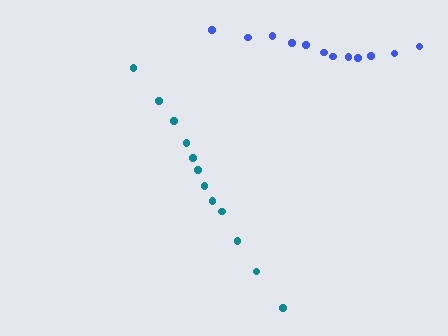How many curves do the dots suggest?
There are 2 distinct paths.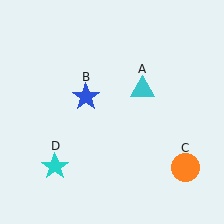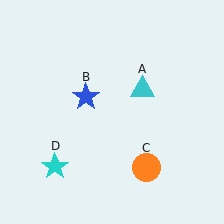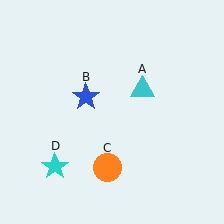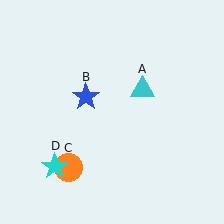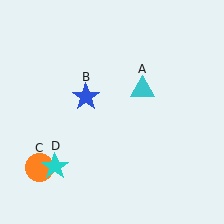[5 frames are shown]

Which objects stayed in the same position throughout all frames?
Cyan triangle (object A) and blue star (object B) and cyan star (object D) remained stationary.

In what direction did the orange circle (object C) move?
The orange circle (object C) moved left.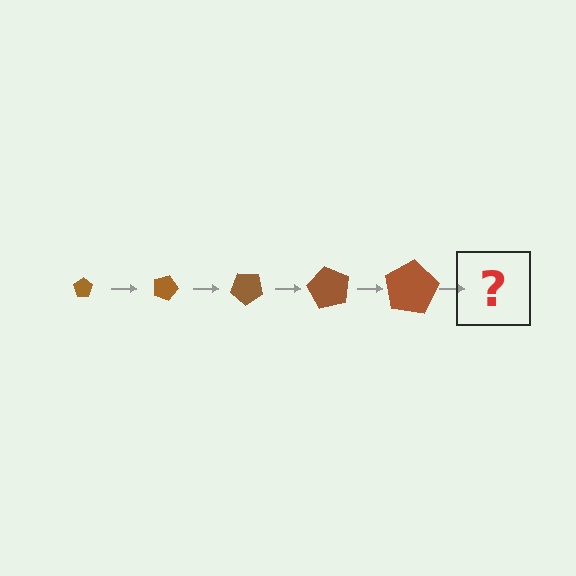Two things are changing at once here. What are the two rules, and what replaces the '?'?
The two rules are that the pentagon grows larger each step and it rotates 20 degrees each step. The '?' should be a pentagon, larger than the previous one and rotated 100 degrees from the start.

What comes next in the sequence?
The next element should be a pentagon, larger than the previous one and rotated 100 degrees from the start.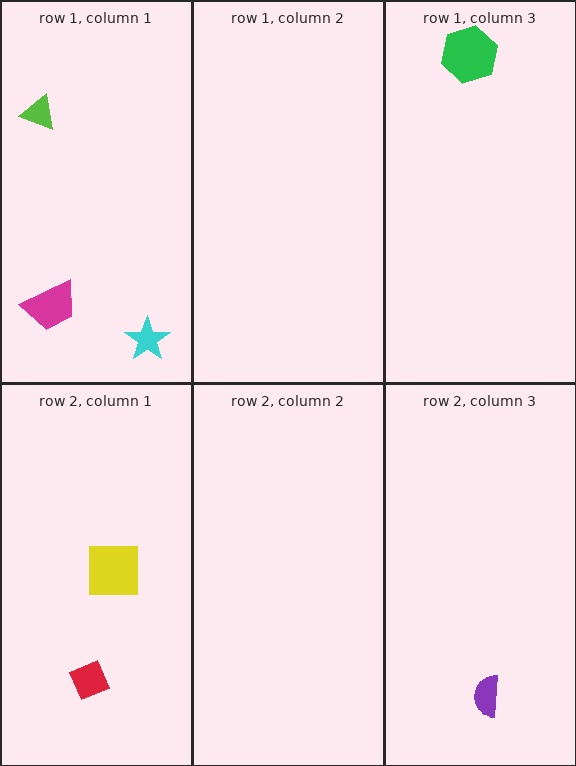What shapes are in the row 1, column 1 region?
The lime triangle, the cyan star, the magenta trapezoid.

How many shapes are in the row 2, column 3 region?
1.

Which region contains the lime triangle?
The row 1, column 1 region.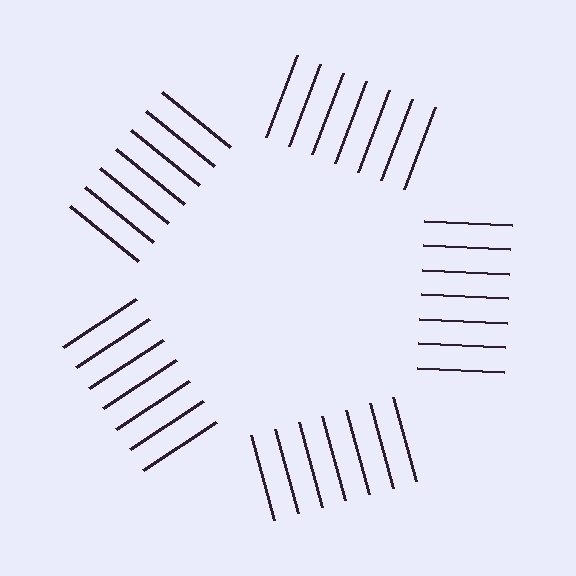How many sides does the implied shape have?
5 sides — the line-ends trace a pentagon.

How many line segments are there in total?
35 — 7 along each of the 5 edges.